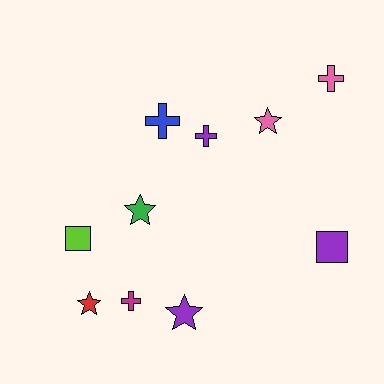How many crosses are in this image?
There are 4 crosses.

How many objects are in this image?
There are 10 objects.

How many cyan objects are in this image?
There are no cyan objects.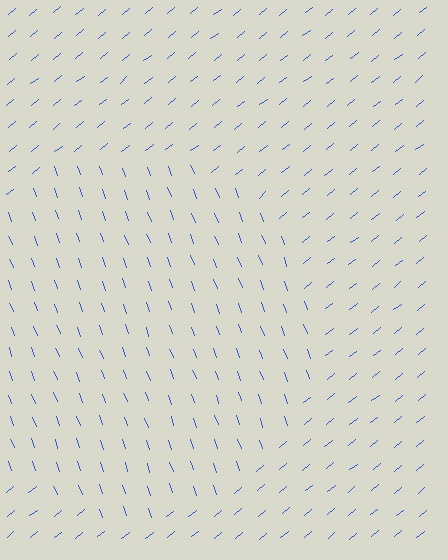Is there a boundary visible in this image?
Yes, there is a texture boundary formed by a change in line orientation.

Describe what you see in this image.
The image is filled with small blue line segments. A circle region in the image has lines oriented differently from the surrounding lines, creating a visible texture boundary.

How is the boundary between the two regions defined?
The boundary is defined purely by a change in line orientation (approximately 71 degrees difference). All lines are the same color and thickness.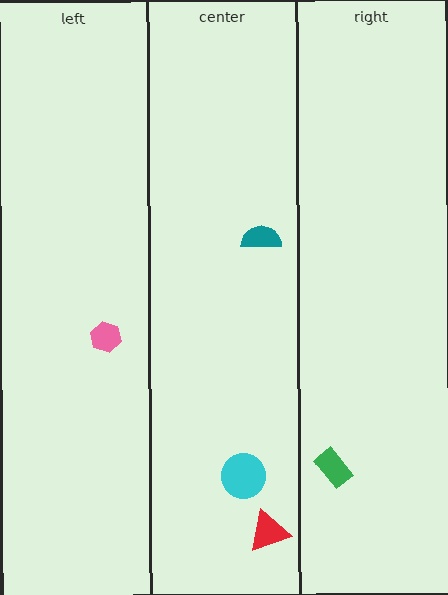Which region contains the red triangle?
The center region.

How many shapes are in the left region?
1.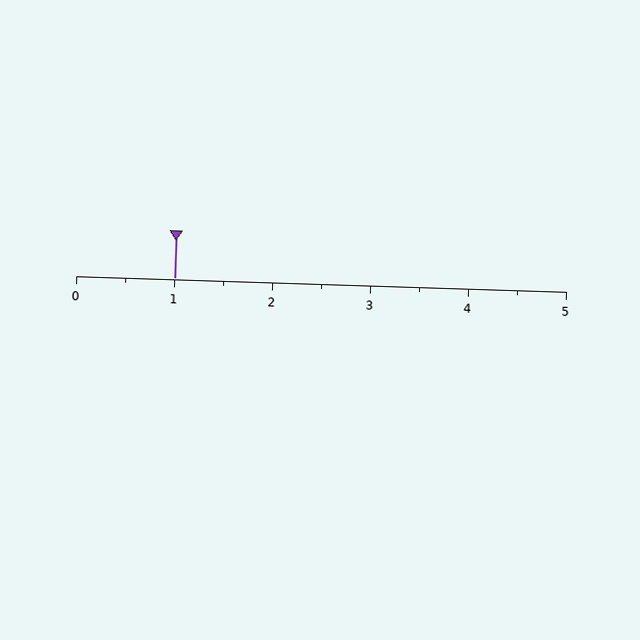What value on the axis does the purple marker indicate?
The marker indicates approximately 1.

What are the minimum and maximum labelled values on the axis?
The axis runs from 0 to 5.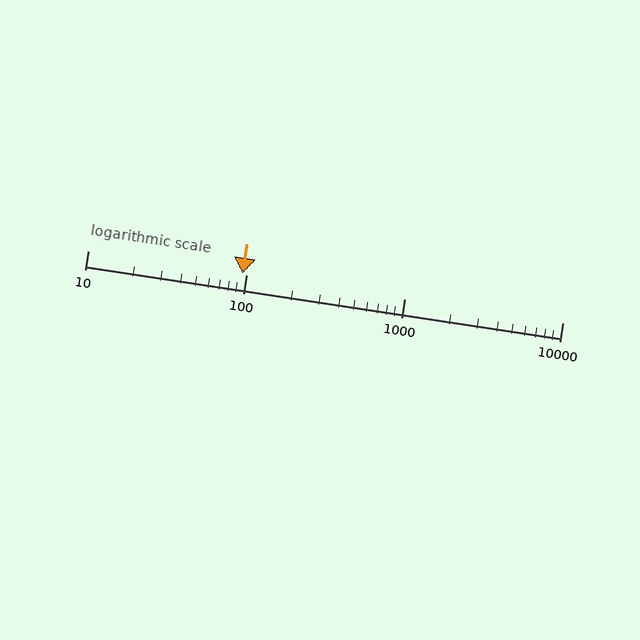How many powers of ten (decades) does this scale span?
The scale spans 3 decades, from 10 to 10000.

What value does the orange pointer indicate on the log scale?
The pointer indicates approximately 95.